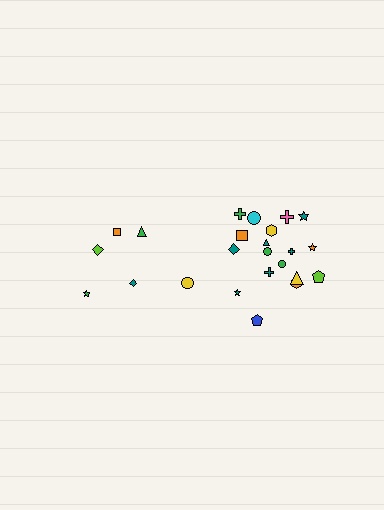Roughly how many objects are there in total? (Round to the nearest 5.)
Roughly 25 objects in total.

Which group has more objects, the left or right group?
The right group.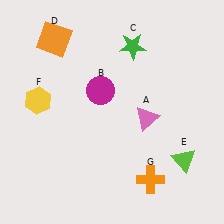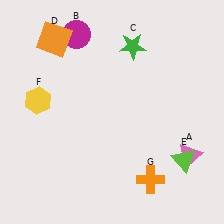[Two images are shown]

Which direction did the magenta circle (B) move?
The magenta circle (B) moved up.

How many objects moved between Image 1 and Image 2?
2 objects moved between the two images.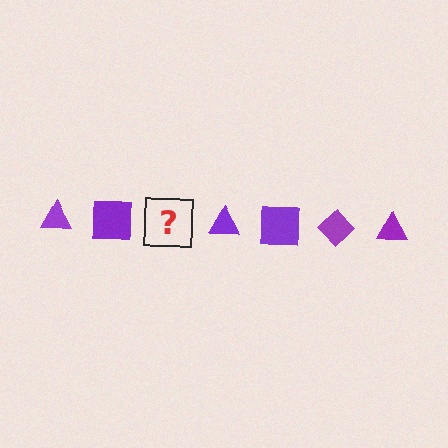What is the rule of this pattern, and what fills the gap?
The rule is that the pattern cycles through triangle, square, diamond shapes in purple. The gap should be filled with a purple diamond.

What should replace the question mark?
The question mark should be replaced with a purple diamond.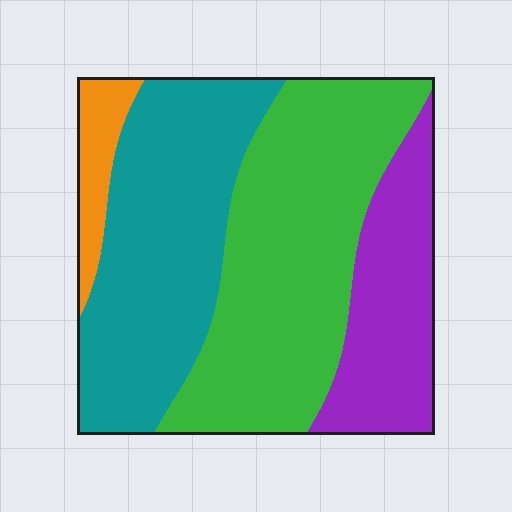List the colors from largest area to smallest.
From largest to smallest: green, teal, purple, orange.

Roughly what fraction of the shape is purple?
Purple takes up about one fifth (1/5) of the shape.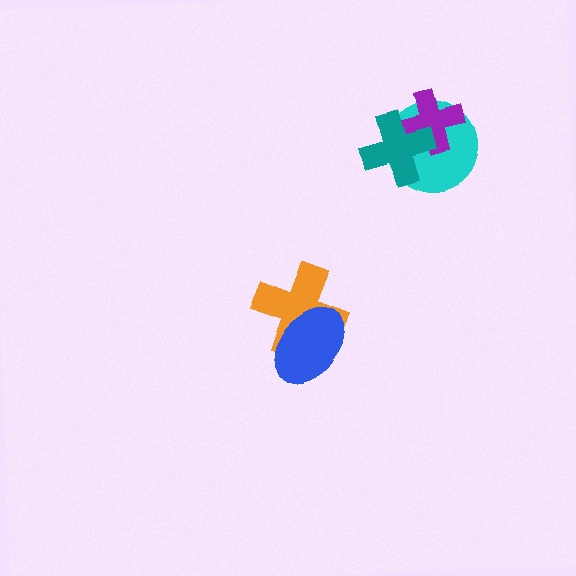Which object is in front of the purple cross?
The teal cross is in front of the purple cross.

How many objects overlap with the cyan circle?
2 objects overlap with the cyan circle.